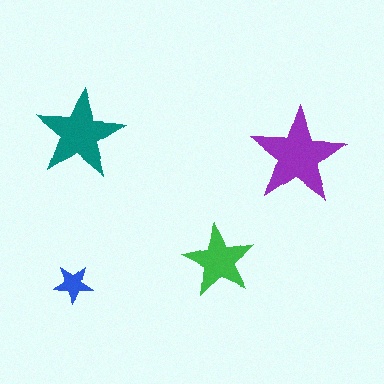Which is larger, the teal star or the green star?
The teal one.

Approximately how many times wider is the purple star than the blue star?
About 2.5 times wider.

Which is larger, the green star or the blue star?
The green one.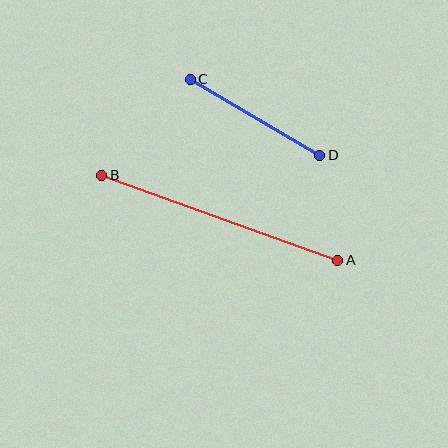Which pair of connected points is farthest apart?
Points A and B are farthest apart.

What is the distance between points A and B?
The distance is approximately 251 pixels.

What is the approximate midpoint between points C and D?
The midpoint is at approximately (255, 117) pixels.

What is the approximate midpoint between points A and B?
The midpoint is at approximately (220, 218) pixels.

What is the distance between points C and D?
The distance is approximately 150 pixels.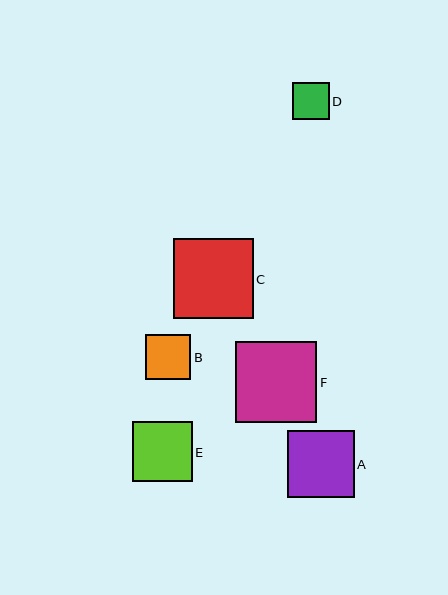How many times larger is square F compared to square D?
Square F is approximately 2.2 times the size of square D.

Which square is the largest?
Square F is the largest with a size of approximately 82 pixels.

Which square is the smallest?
Square D is the smallest with a size of approximately 37 pixels.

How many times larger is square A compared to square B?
Square A is approximately 1.5 times the size of square B.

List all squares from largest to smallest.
From largest to smallest: F, C, A, E, B, D.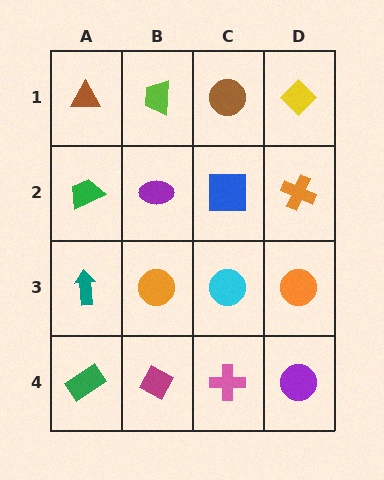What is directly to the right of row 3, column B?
A cyan circle.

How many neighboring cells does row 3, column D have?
3.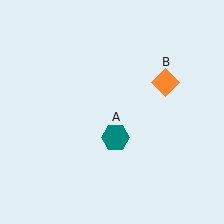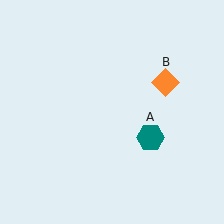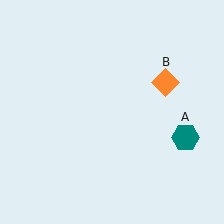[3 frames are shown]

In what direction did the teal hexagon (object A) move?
The teal hexagon (object A) moved right.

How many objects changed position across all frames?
1 object changed position: teal hexagon (object A).